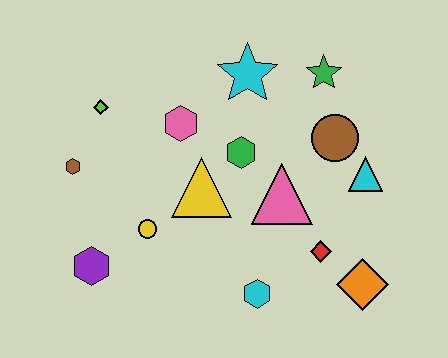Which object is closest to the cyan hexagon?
The red diamond is closest to the cyan hexagon.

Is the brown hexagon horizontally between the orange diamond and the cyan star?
No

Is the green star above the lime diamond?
Yes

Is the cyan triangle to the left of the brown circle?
No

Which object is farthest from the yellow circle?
The green star is farthest from the yellow circle.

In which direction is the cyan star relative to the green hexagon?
The cyan star is above the green hexagon.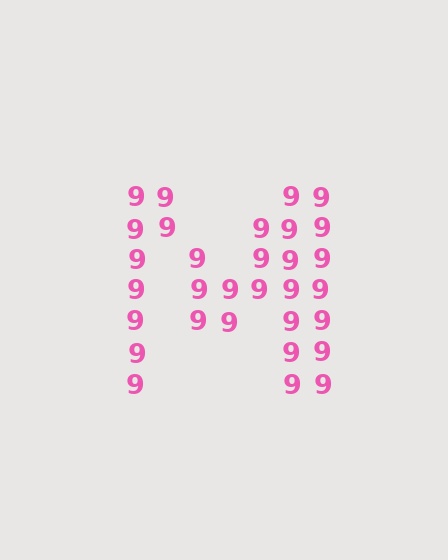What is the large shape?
The large shape is the letter M.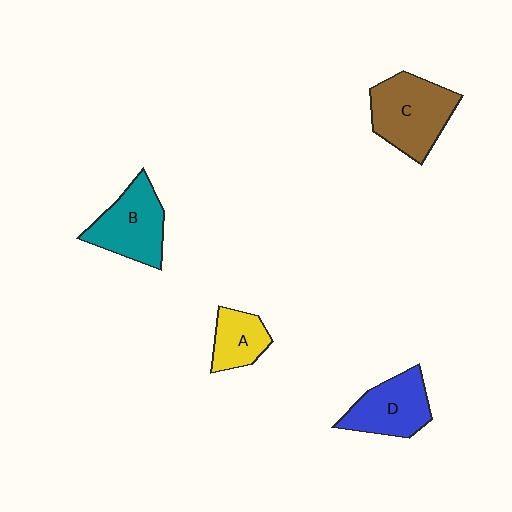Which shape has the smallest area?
Shape A (yellow).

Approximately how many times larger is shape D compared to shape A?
Approximately 1.5 times.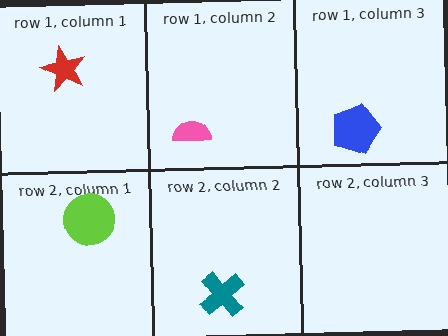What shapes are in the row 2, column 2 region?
The teal cross.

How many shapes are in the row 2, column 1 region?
2.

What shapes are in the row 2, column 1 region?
The yellow ellipse, the lime circle.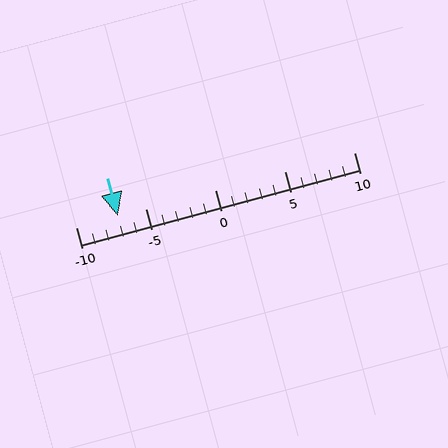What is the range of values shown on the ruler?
The ruler shows values from -10 to 10.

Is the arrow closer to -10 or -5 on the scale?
The arrow is closer to -5.